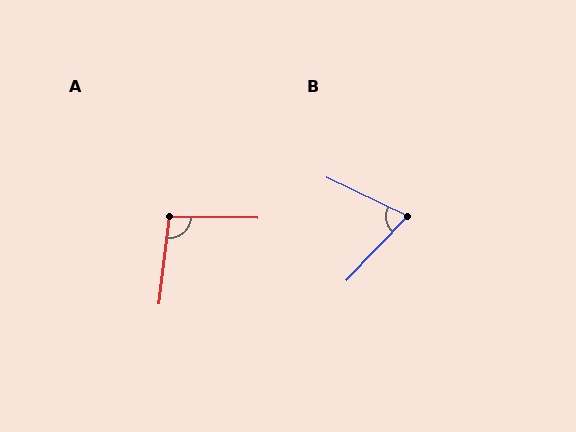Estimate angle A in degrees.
Approximately 96 degrees.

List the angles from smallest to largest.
B (72°), A (96°).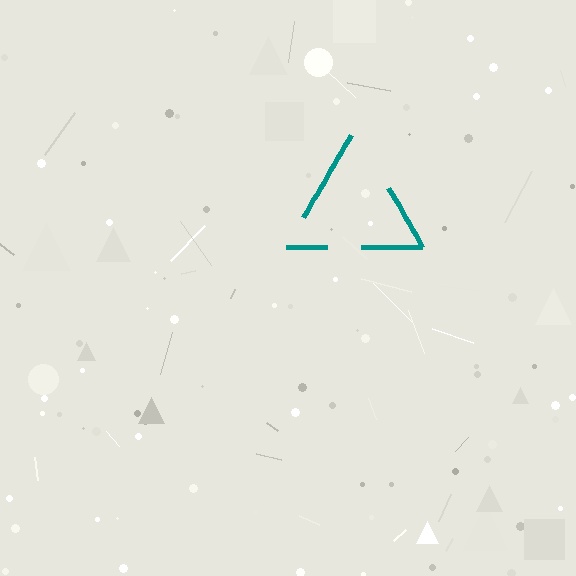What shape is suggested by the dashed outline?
The dashed outline suggests a triangle.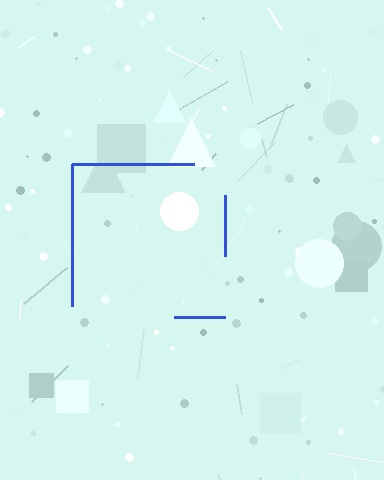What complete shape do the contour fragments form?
The contour fragments form a square.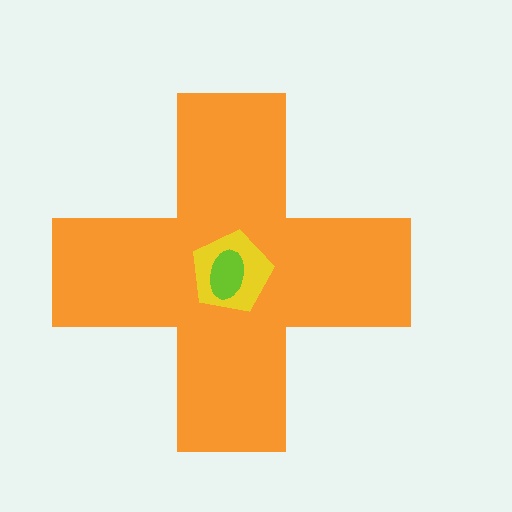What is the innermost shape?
The lime ellipse.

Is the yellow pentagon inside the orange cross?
Yes.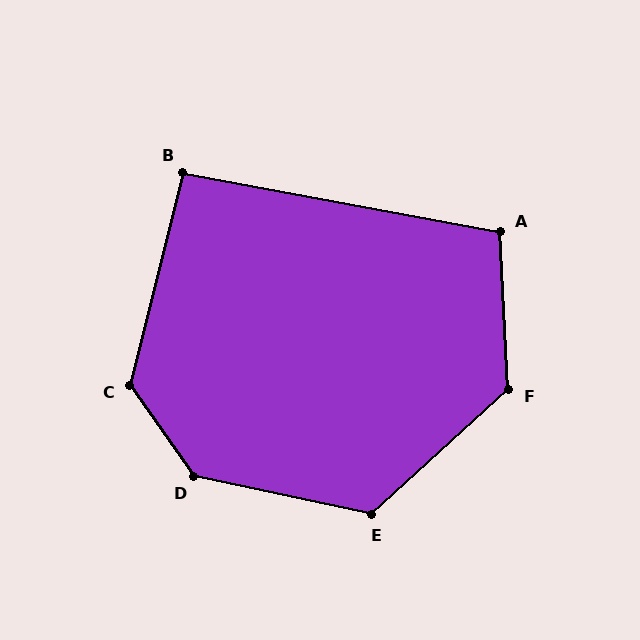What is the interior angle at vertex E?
Approximately 126 degrees (obtuse).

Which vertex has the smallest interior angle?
B, at approximately 94 degrees.